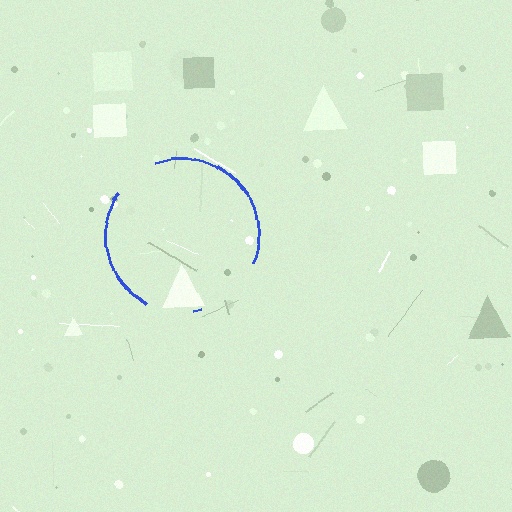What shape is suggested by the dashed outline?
The dashed outline suggests a circle.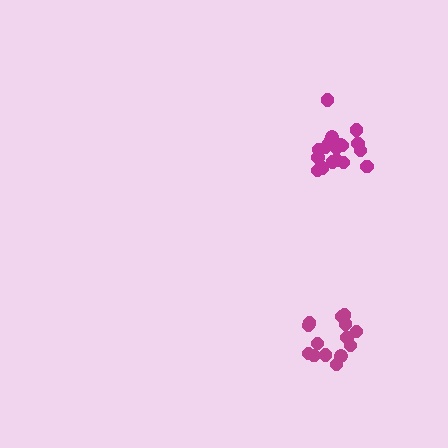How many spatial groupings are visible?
There are 2 spatial groupings.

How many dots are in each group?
Group 1: 19 dots, Group 2: 14 dots (33 total).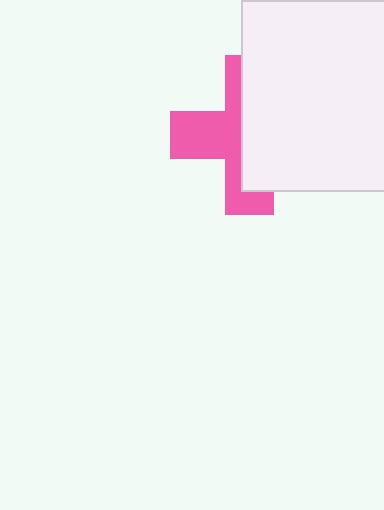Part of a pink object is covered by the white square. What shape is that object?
It is a cross.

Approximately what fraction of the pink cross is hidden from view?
Roughly 54% of the pink cross is hidden behind the white square.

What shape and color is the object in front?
The object in front is a white square.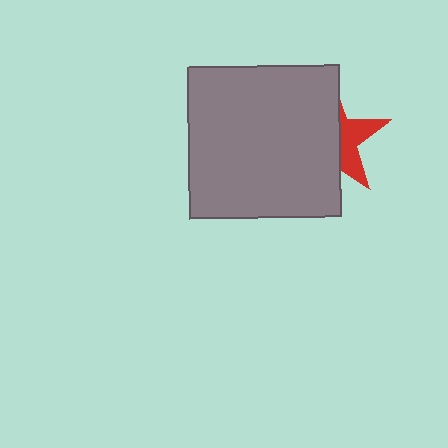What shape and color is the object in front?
The object in front is a gray square.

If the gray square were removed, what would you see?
You would see the complete red star.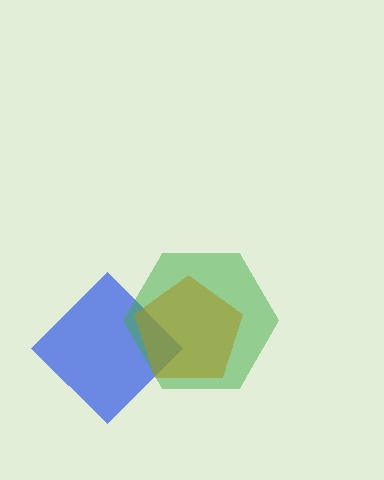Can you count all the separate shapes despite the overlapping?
Yes, there are 3 separate shapes.